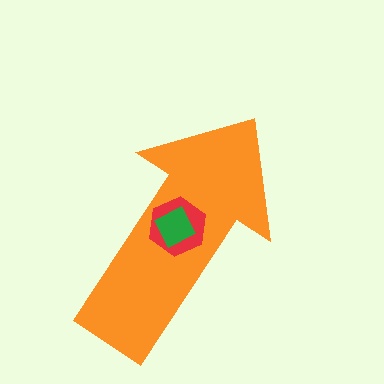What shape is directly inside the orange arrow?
The red hexagon.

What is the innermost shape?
The green diamond.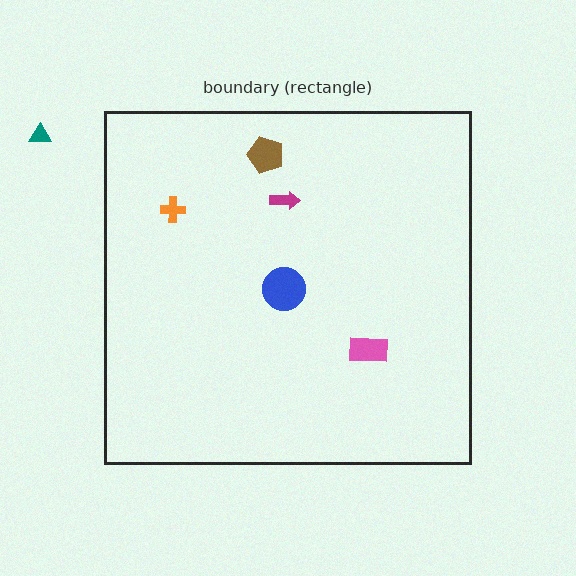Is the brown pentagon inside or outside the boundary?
Inside.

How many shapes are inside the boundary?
5 inside, 1 outside.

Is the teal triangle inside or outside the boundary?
Outside.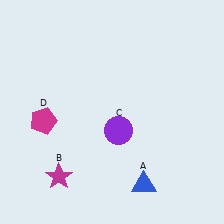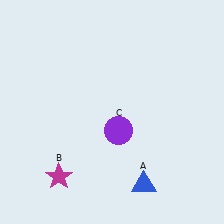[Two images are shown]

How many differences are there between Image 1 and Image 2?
There is 1 difference between the two images.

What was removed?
The magenta pentagon (D) was removed in Image 2.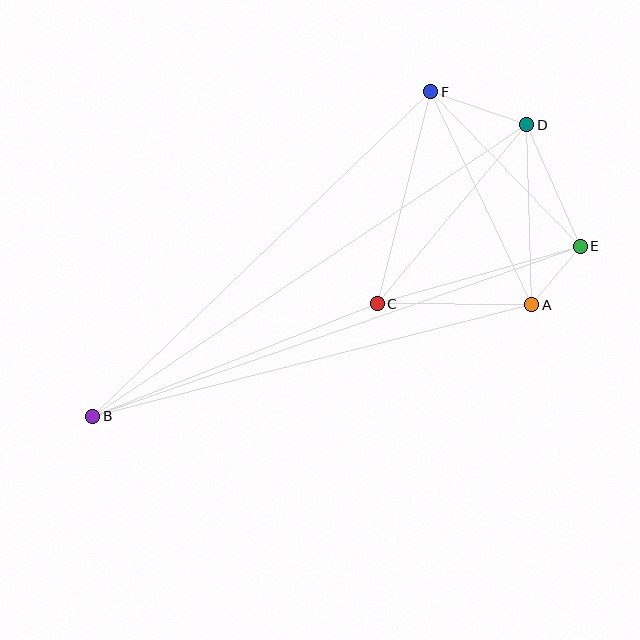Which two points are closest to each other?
Points A and E are closest to each other.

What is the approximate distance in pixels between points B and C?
The distance between B and C is approximately 306 pixels.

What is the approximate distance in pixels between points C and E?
The distance between C and E is approximately 211 pixels.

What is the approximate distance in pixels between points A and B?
The distance between A and B is approximately 453 pixels.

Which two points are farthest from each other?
Points B and D are farthest from each other.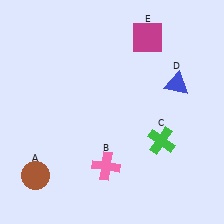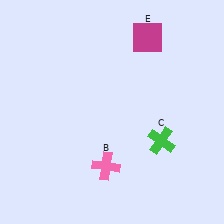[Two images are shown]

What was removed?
The blue triangle (D), the brown circle (A) were removed in Image 2.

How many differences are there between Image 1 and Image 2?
There are 2 differences between the two images.